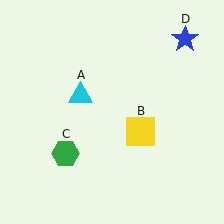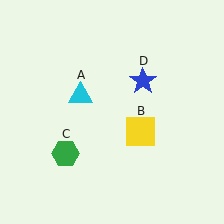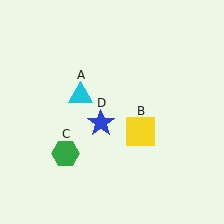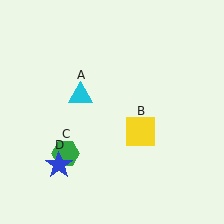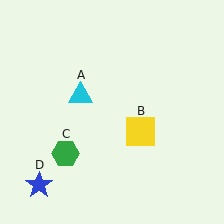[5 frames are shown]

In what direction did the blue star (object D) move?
The blue star (object D) moved down and to the left.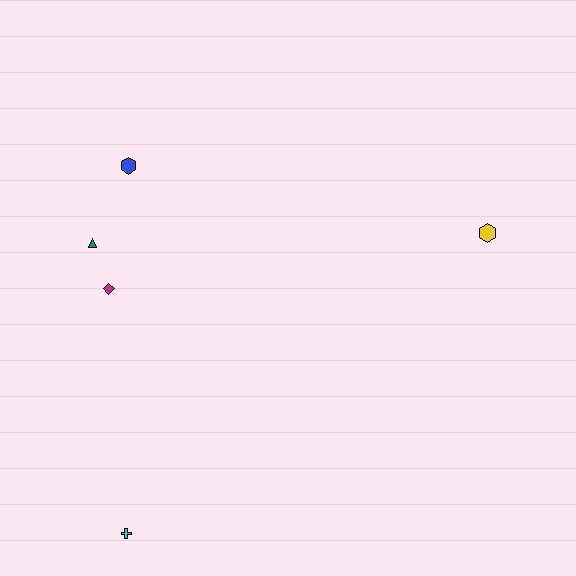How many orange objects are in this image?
There are no orange objects.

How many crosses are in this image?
There is 1 cross.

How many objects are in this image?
There are 5 objects.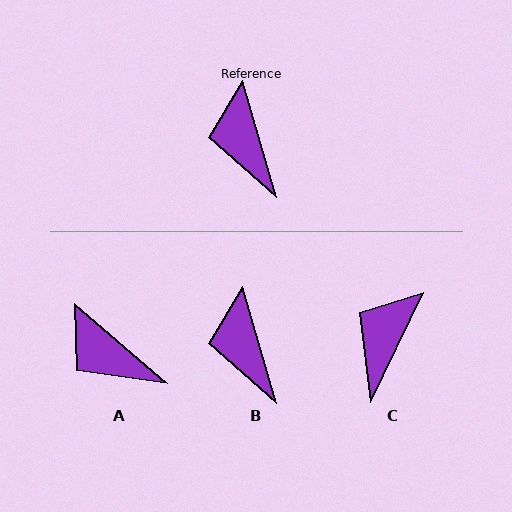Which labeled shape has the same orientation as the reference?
B.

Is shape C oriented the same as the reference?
No, it is off by about 42 degrees.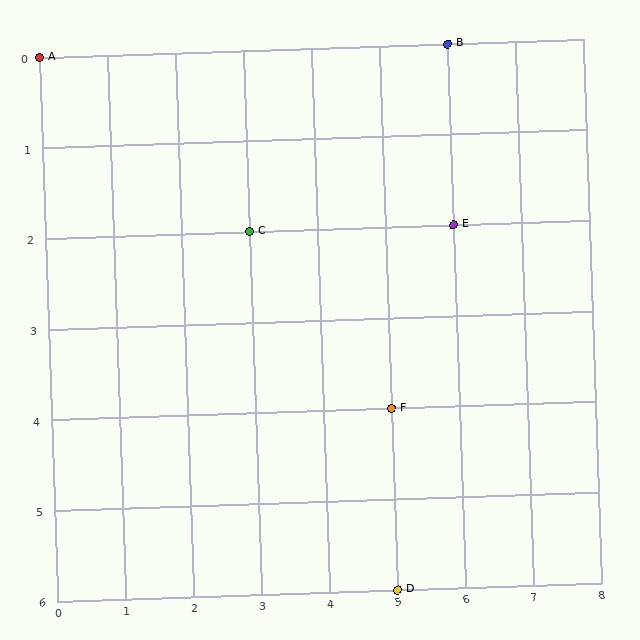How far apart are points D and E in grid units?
Points D and E are 1 column and 4 rows apart (about 4.1 grid units diagonally).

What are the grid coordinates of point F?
Point F is at grid coordinates (5, 4).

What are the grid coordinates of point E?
Point E is at grid coordinates (6, 2).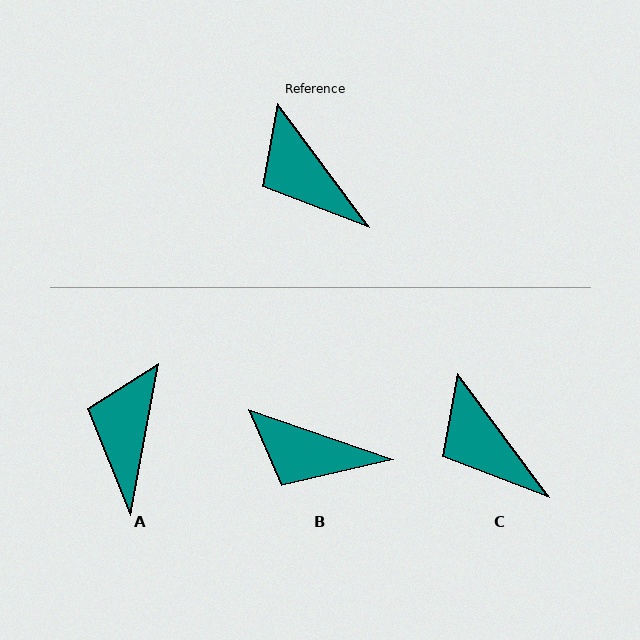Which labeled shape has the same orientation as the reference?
C.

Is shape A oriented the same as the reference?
No, it is off by about 47 degrees.